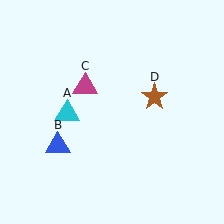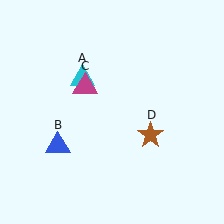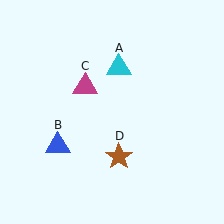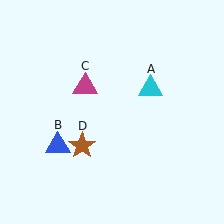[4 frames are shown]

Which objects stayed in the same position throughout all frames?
Blue triangle (object B) and magenta triangle (object C) remained stationary.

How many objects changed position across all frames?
2 objects changed position: cyan triangle (object A), brown star (object D).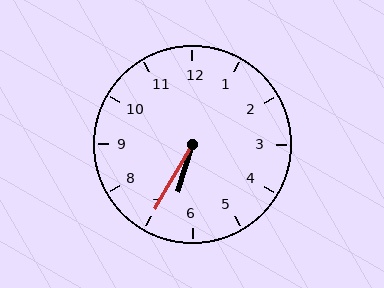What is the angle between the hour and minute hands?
Approximately 12 degrees.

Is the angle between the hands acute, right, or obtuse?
It is acute.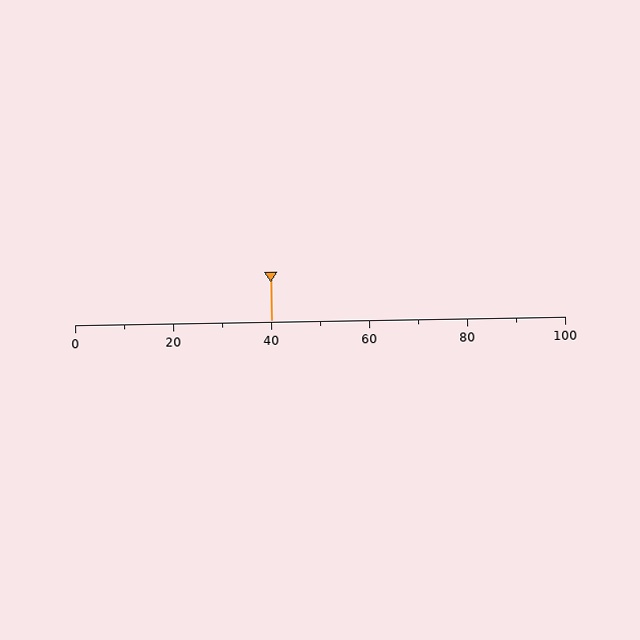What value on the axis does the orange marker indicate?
The marker indicates approximately 40.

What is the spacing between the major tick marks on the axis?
The major ticks are spaced 20 apart.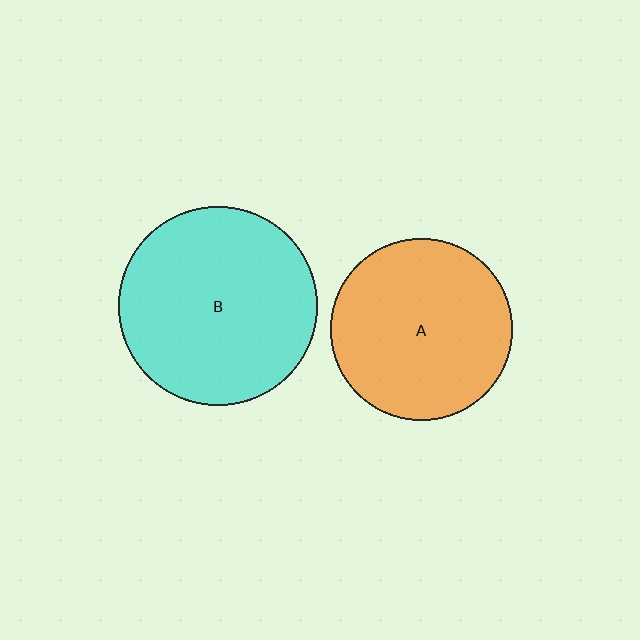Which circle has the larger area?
Circle B (cyan).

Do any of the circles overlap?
No, none of the circles overlap.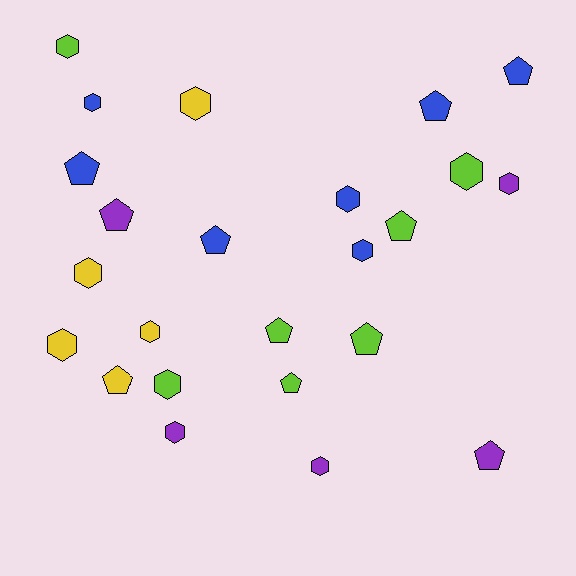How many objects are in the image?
There are 24 objects.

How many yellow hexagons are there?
There are 4 yellow hexagons.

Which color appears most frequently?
Blue, with 7 objects.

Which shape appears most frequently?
Hexagon, with 13 objects.